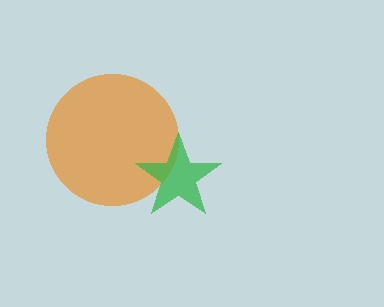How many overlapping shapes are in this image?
There are 2 overlapping shapes in the image.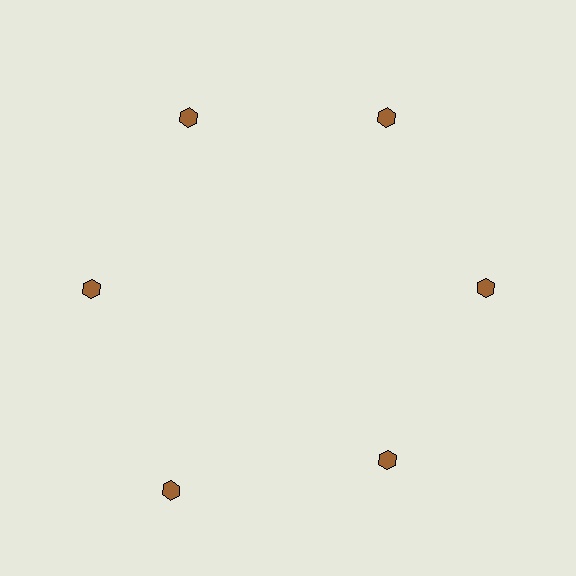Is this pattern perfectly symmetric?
No. The 6 brown hexagons are arranged in a ring, but one element near the 7 o'clock position is pushed outward from the center, breaking the 6-fold rotational symmetry.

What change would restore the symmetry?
The symmetry would be restored by moving it inward, back onto the ring so that all 6 hexagons sit at equal angles and equal distance from the center.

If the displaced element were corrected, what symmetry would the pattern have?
It would have 6-fold rotational symmetry — the pattern would map onto itself every 60 degrees.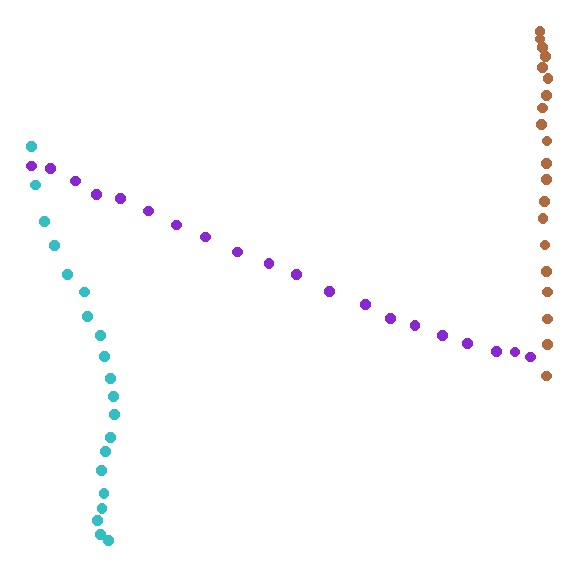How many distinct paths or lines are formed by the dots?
There are 3 distinct paths.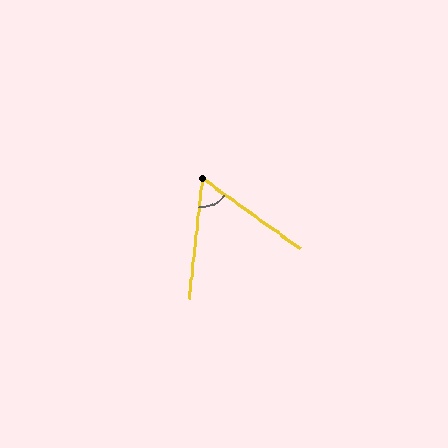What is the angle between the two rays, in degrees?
Approximately 60 degrees.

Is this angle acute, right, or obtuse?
It is acute.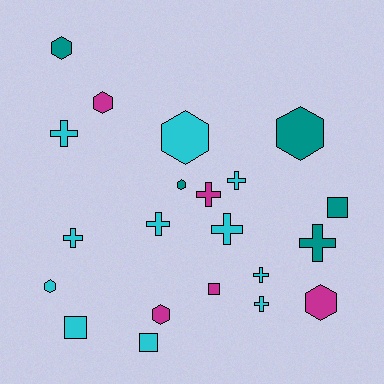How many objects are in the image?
There are 21 objects.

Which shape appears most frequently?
Cross, with 9 objects.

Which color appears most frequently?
Cyan, with 11 objects.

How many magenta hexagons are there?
There are 3 magenta hexagons.